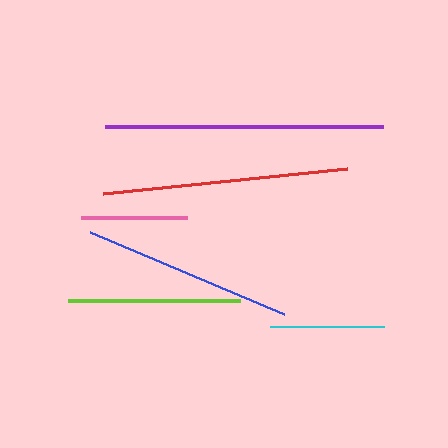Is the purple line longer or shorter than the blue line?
The purple line is longer than the blue line.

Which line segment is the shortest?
The pink line is the shortest at approximately 106 pixels.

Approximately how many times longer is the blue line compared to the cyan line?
The blue line is approximately 1.9 times the length of the cyan line.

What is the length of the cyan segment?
The cyan segment is approximately 114 pixels long.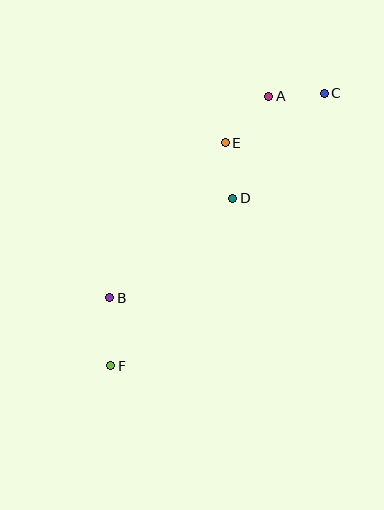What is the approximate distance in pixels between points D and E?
The distance between D and E is approximately 56 pixels.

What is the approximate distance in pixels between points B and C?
The distance between B and C is approximately 296 pixels.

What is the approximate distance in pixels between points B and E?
The distance between B and E is approximately 193 pixels.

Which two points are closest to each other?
Points A and C are closest to each other.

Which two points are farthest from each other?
Points C and F are farthest from each other.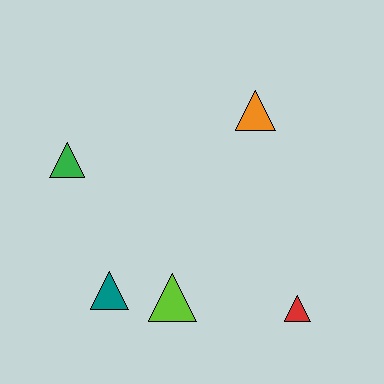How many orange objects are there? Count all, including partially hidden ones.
There is 1 orange object.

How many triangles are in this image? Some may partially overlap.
There are 5 triangles.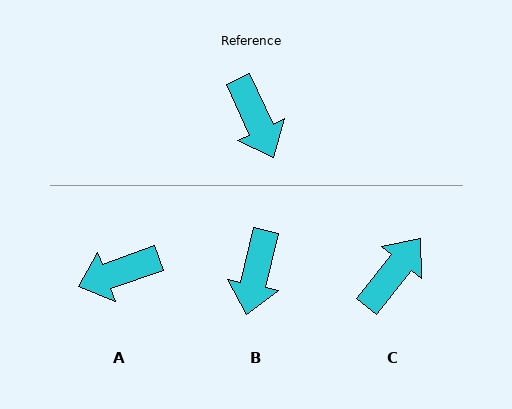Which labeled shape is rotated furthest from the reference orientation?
C, about 117 degrees away.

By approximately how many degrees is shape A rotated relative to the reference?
Approximately 95 degrees clockwise.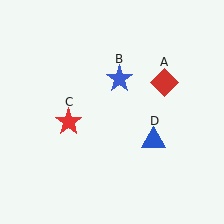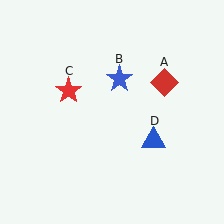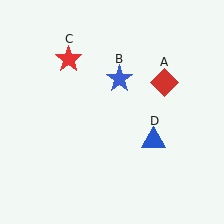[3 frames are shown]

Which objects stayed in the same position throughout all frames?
Red diamond (object A) and blue star (object B) and blue triangle (object D) remained stationary.